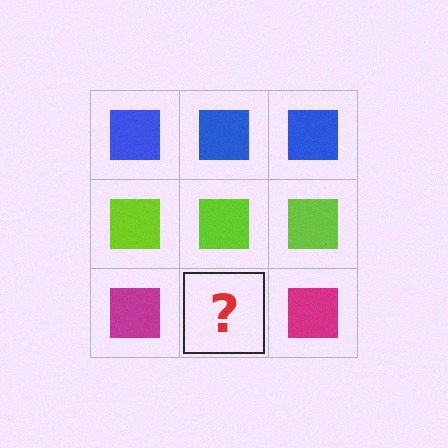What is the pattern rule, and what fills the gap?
The rule is that each row has a consistent color. The gap should be filled with a magenta square.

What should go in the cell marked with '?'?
The missing cell should contain a magenta square.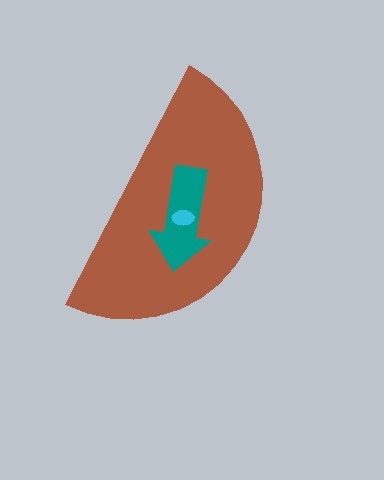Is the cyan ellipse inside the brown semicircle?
Yes.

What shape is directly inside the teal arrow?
The cyan ellipse.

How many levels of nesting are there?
3.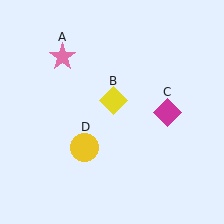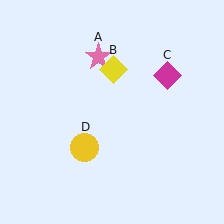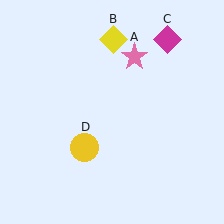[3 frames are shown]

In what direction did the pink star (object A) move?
The pink star (object A) moved right.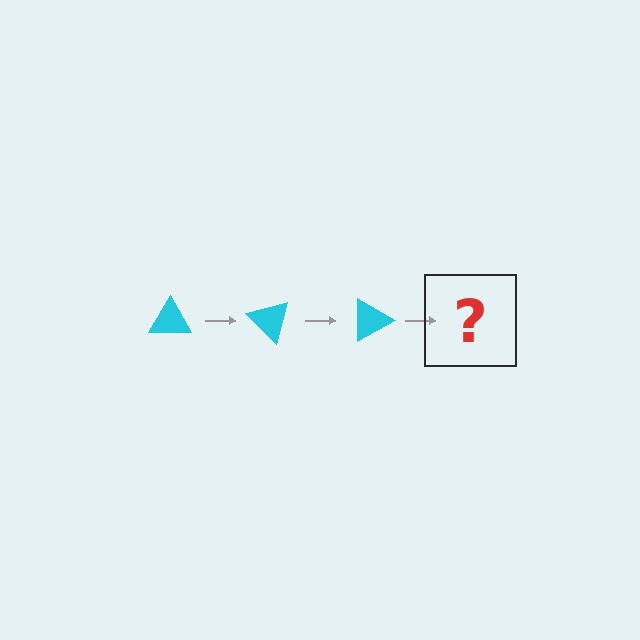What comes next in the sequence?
The next element should be a cyan triangle rotated 135 degrees.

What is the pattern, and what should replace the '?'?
The pattern is that the triangle rotates 45 degrees each step. The '?' should be a cyan triangle rotated 135 degrees.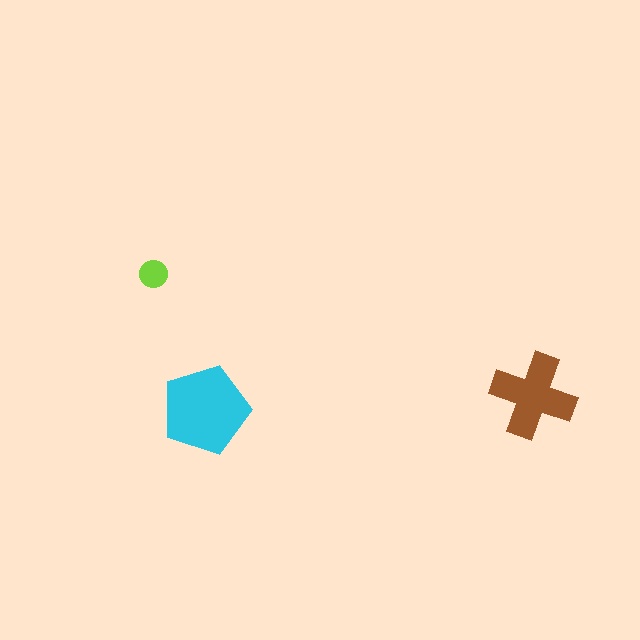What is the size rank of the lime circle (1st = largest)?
3rd.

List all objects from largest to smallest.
The cyan pentagon, the brown cross, the lime circle.